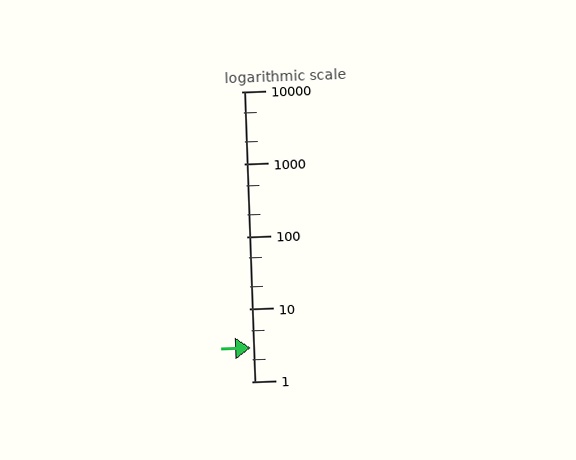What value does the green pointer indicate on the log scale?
The pointer indicates approximately 2.9.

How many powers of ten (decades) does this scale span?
The scale spans 4 decades, from 1 to 10000.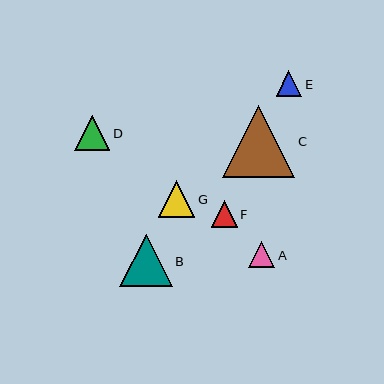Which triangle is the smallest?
Triangle E is the smallest with a size of approximately 25 pixels.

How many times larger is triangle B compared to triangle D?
Triangle B is approximately 1.5 times the size of triangle D.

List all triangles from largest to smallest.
From largest to smallest: C, B, G, D, A, F, E.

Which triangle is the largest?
Triangle C is the largest with a size of approximately 72 pixels.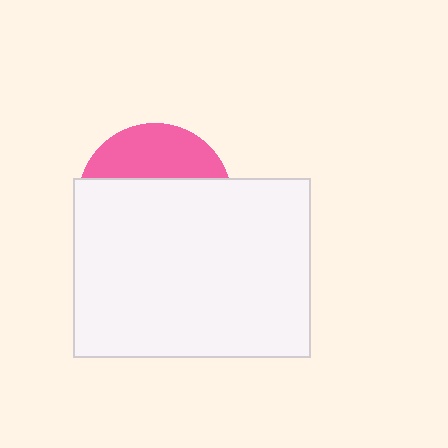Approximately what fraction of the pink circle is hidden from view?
Roughly 68% of the pink circle is hidden behind the white rectangle.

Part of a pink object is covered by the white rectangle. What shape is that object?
It is a circle.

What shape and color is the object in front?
The object in front is a white rectangle.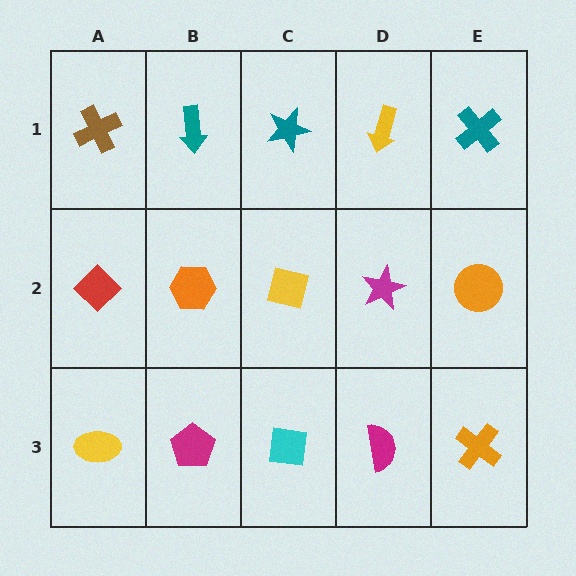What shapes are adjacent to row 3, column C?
A yellow square (row 2, column C), a magenta pentagon (row 3, column B), a magenta semicircle (row 3, column D).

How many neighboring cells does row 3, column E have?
2.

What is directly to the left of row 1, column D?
A teal star.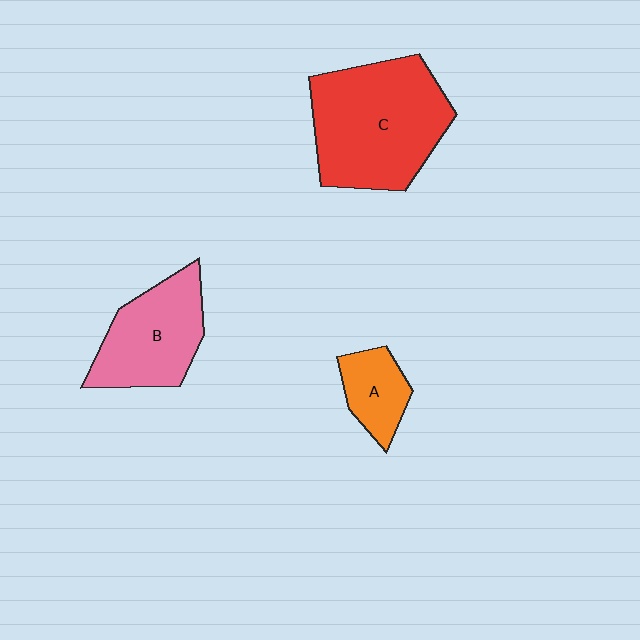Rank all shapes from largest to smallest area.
From largest to smallest: C (red), B (pink), A (orange).